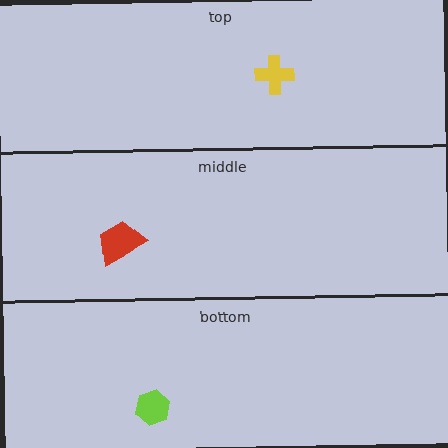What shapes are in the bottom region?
The lime hexagon.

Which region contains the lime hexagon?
The bottom region.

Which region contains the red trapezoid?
The middle region.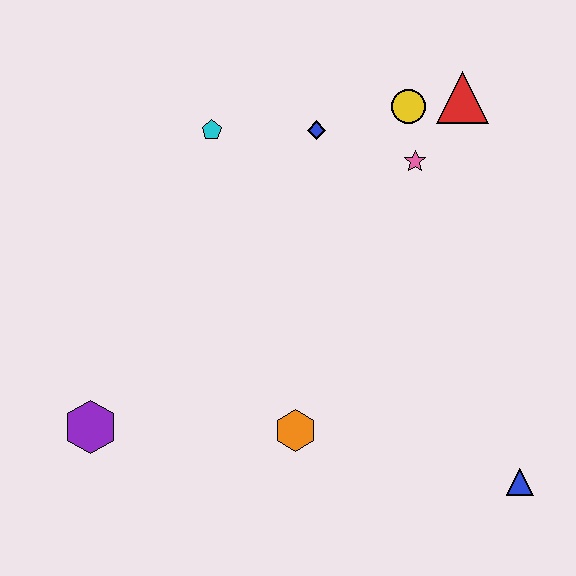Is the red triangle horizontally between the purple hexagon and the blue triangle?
Yes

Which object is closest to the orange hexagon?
The purple hexagon is closest to the orange hexagon.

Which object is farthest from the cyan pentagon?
The blue triangle is farthest from the cyan pentagon.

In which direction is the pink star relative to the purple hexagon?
The pink star is to the right of the purple hexagon.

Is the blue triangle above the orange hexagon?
No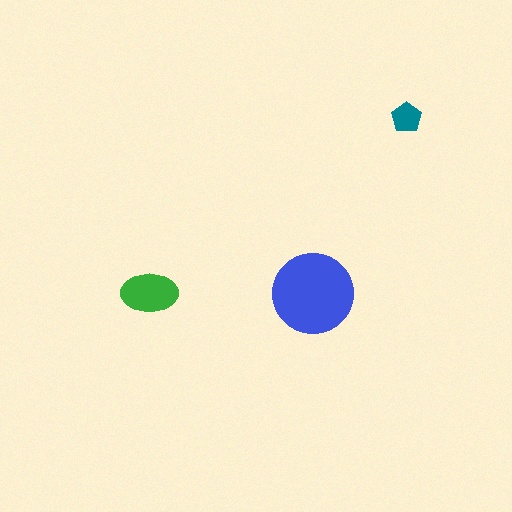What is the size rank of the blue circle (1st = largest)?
1st.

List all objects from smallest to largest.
The teal pentagon, the green ellipse, the blue circle.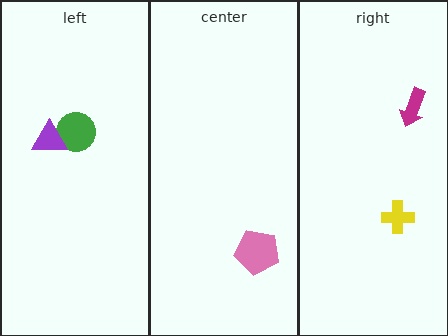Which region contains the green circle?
The left region.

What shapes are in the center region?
The pink pentagon.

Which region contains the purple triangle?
The left region.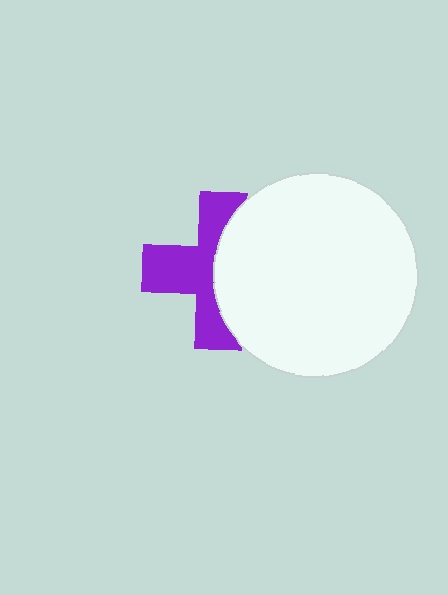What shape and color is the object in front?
The object in front is a white circle.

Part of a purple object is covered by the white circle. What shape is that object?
It is a cross.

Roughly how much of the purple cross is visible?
About half of it is visible (roughly 54%).